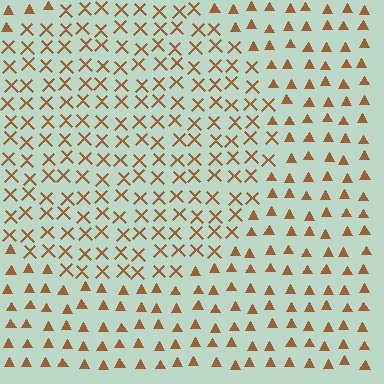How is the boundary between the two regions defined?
The boundary is defined by a change in element shape: X marks inside vs. triangles outside. All elements share the same color and spacing.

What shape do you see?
I see a circle.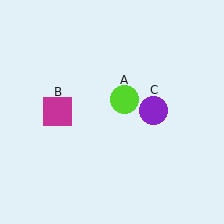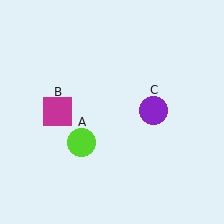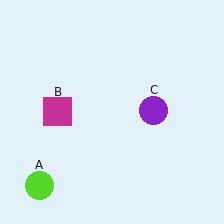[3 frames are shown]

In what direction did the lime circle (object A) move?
The lime circle (object A) moved down and to the left.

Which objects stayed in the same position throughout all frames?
Magenta square (object B) and purple circle (object C) remained stationary.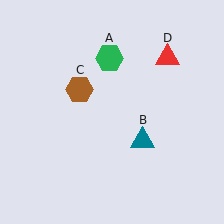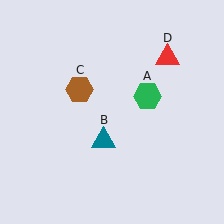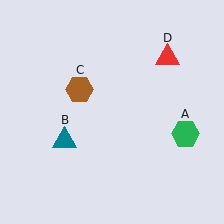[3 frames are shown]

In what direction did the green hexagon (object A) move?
The green hexagon (object A) moved down and to the right.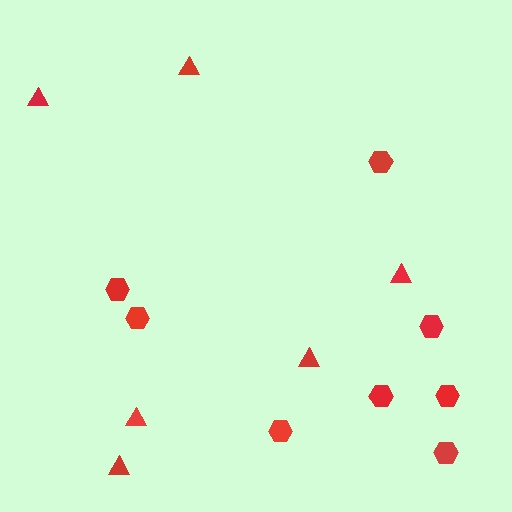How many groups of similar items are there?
There are 2 groups: one group of hexagons (8) and one group of triangles (6).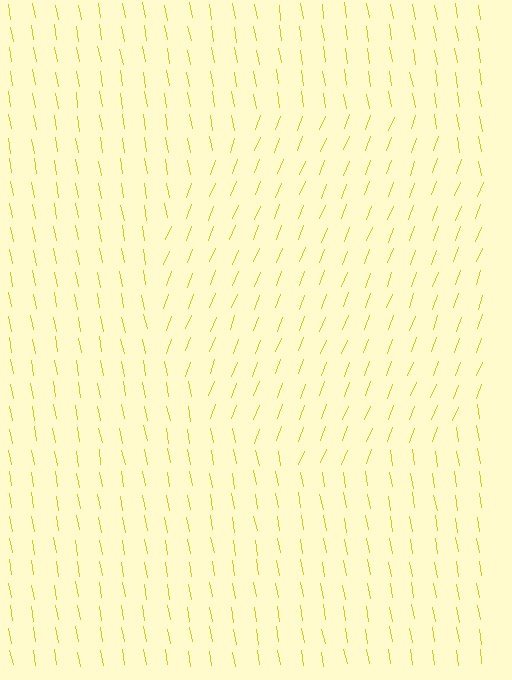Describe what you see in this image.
The image is filled with small yellow line segments. A circle region in the image has lines oriented differently from the surrounding lines, creating a visible texture boundary.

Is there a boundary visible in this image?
Yes, there is a texture boundary formed by a change in line orientation.